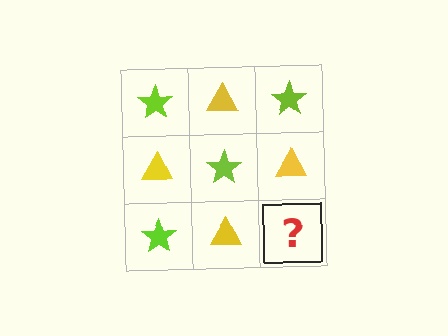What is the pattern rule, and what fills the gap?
The rule is that it alternates lime star and yellow triangle in a checkerboard pattern. The gap should be filled with a lime star.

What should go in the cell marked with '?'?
The missing cell should contain a lime star.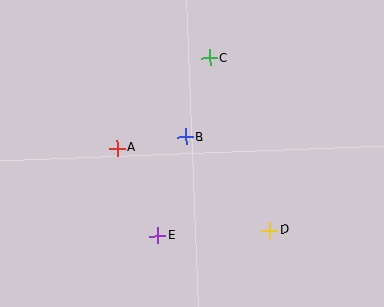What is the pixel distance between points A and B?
The distance between A and B is 70 pixels.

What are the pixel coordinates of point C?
Point C is at (210, 58).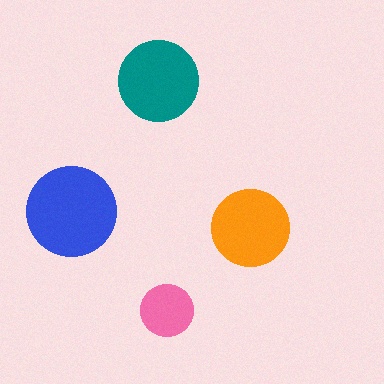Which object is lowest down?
The pink circle is bottommost.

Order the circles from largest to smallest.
the blue one, the teal one, the orange one, the pink one.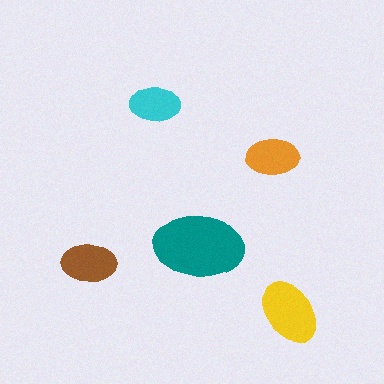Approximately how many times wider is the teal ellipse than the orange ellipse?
About 1.5 times wider.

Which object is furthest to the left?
The brown ellipse is leftmost.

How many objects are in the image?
There are 5 objects in the image.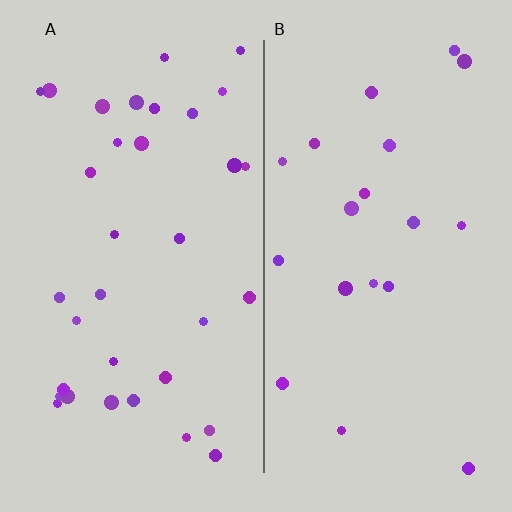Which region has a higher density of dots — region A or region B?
A (the left).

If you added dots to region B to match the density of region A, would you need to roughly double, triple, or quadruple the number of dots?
Approximately double.